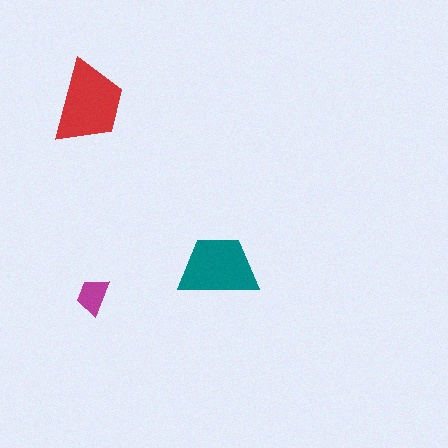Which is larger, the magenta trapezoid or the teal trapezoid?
The teal one.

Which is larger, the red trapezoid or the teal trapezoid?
The red one.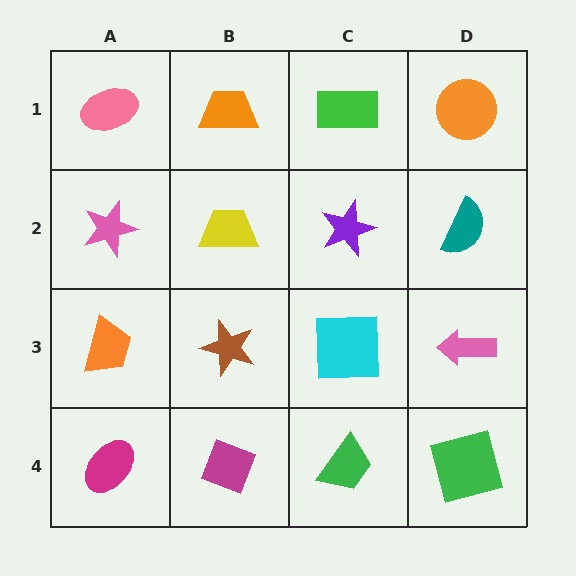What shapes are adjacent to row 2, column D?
An orange circle (row 1, column D), a pink arrow (row 3, column D), a purple star (row 2, column C).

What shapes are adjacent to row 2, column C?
A green rectangle (row 1, column C), a cyan square (row 3, column C), a yellow trapezoid (row 2, column B), a teal semicircle (row 2, column D).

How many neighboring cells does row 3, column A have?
3.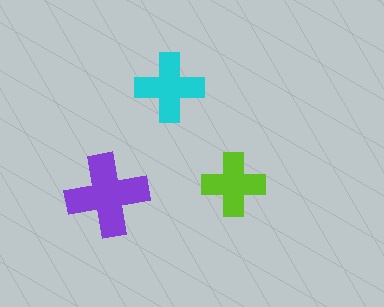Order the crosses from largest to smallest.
the purple one, the cyan one, the lime one.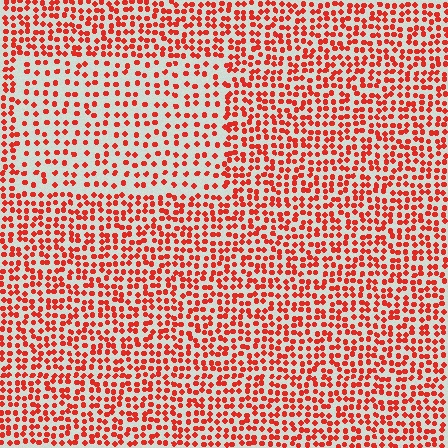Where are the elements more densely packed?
The elements are more densely packed outside the rectangle boundary.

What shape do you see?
I see a rectangle.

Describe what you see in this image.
The image contains small red elements arranged at two different densities. A rectangle-shaped region is visible where the elements are less densely packed than the surrounding area.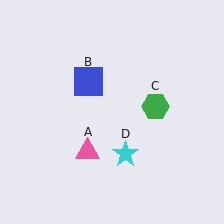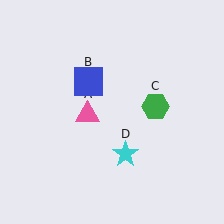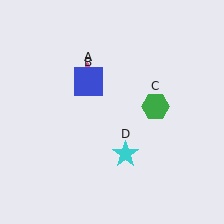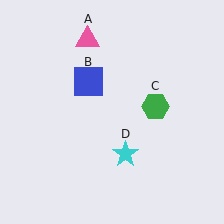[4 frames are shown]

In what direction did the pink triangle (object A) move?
The pink triangle (object A) moved up.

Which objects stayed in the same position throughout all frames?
Blue square (object B) and green hexagon (object C) and cyan star (object D) remained stationary.